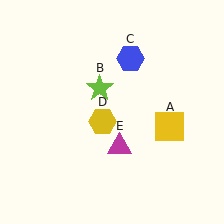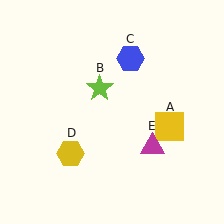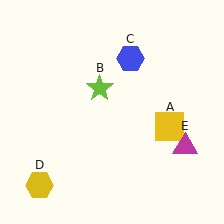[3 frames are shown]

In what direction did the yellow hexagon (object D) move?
The yellow hexagon (object D) moved down and to the left.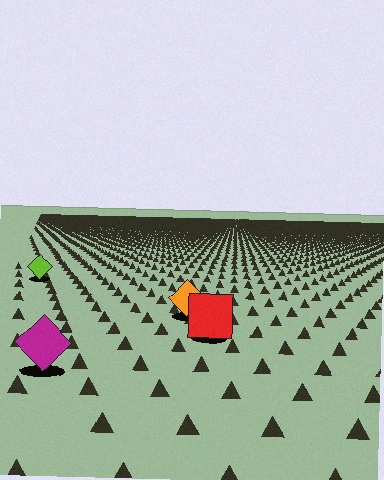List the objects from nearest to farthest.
From nearest to farthest: the magenta diamond, the red square, the orange diamond, the lime diamond.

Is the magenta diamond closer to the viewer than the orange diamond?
Yes. The magenta diamond is closer — you can tell from the texture gradient: the ground texture is coarser near it.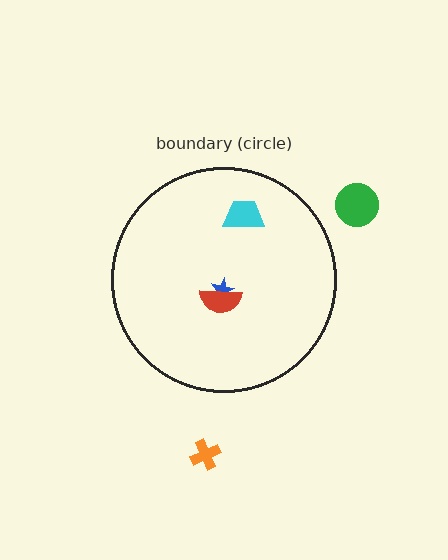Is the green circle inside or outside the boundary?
Outside.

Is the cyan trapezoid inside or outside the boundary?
Inside.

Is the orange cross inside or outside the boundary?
Outside.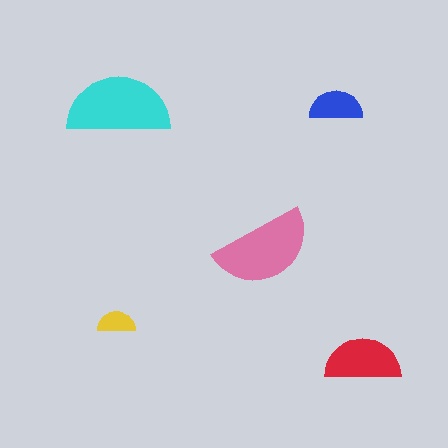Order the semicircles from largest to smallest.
the cyan one, the pink one, the red one, the blue one, the yellow one.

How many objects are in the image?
There are 5 objects in the image.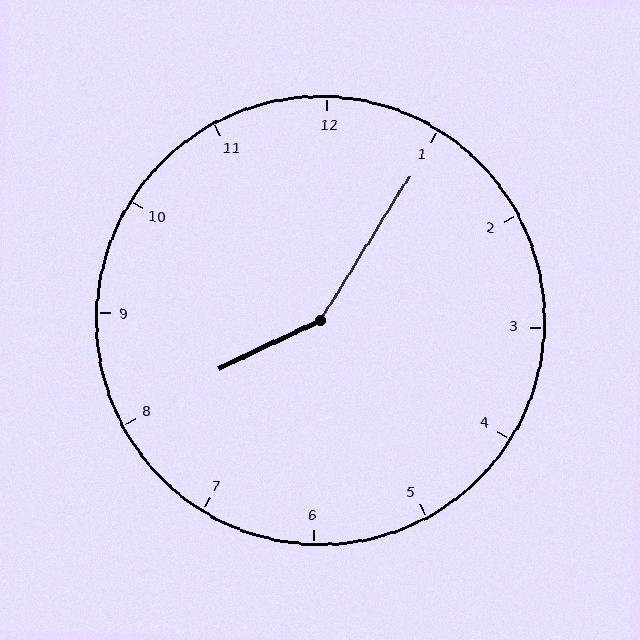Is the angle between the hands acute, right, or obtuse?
It is obtuse.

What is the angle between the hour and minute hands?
Approximately 148 degrees.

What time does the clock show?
8:05.